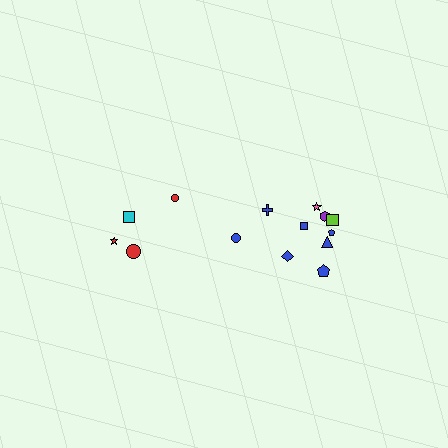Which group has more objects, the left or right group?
The right group.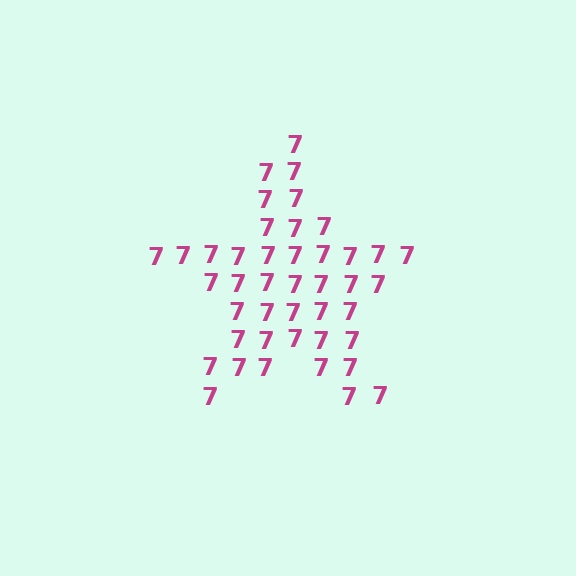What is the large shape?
The large shape is a star.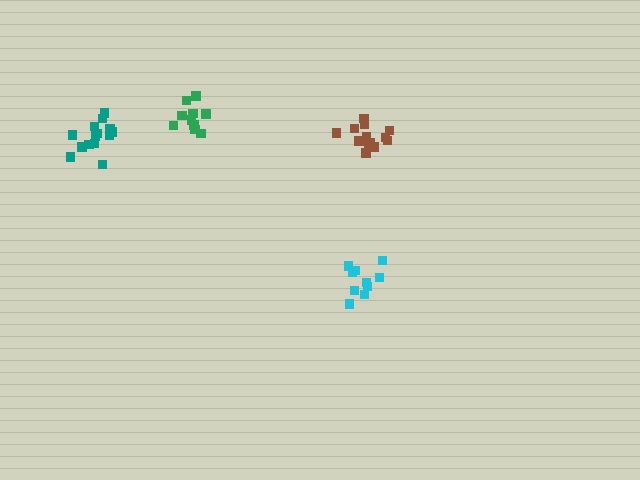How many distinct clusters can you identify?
There are 4 distinct clusters.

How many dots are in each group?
Group 1: 10 dots, Group 2: 13 dots, Group 3: 10 dots, Group 4: 14 dots (47 total).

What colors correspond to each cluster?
The clusters are colored: green, brown, cyan, teal.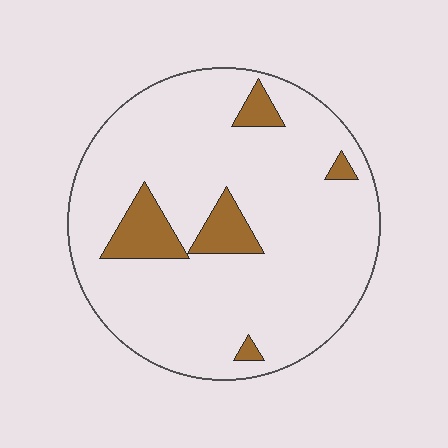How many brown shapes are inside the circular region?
5.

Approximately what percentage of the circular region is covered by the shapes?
Approximately 10%.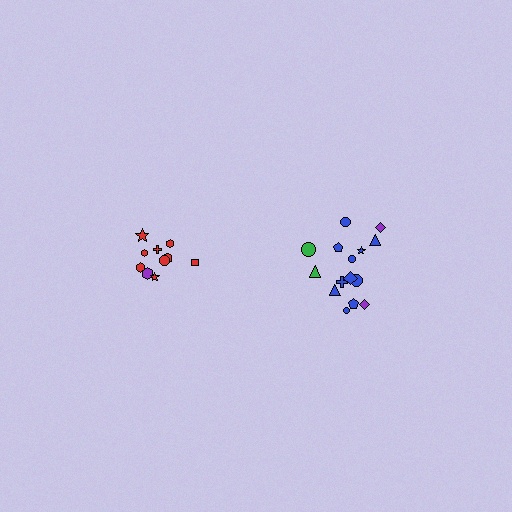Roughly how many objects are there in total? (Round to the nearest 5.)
Roughly 25 objects in total.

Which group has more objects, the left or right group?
The right group.